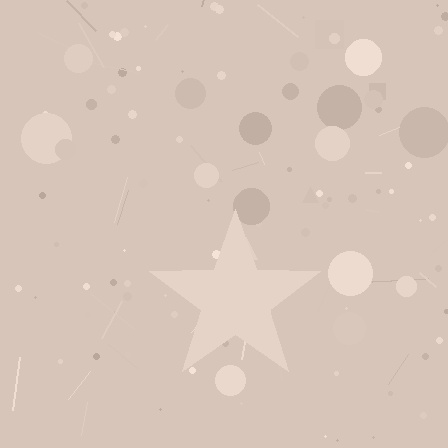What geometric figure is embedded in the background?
A star is embedded in the background.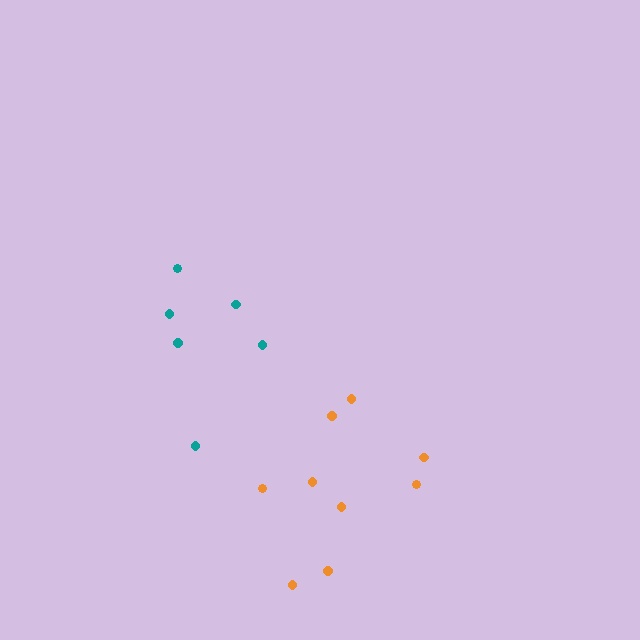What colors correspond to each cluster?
The clusters are colored: teal, orange.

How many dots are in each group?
Group 1: 6 dots, Group 2: 9 dots (15 total).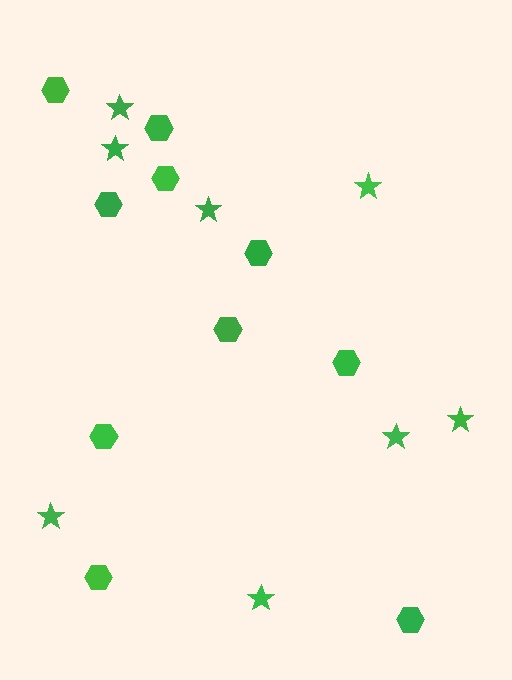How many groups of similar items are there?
There are 2 groups: one group of hexagons (10) and one group of stars (8).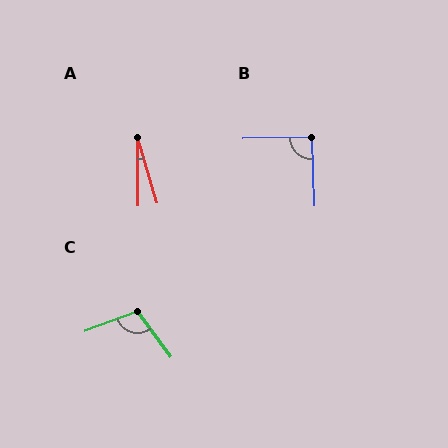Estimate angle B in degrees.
Approximately 91 degrees.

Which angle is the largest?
C, at approximately 107 degrees.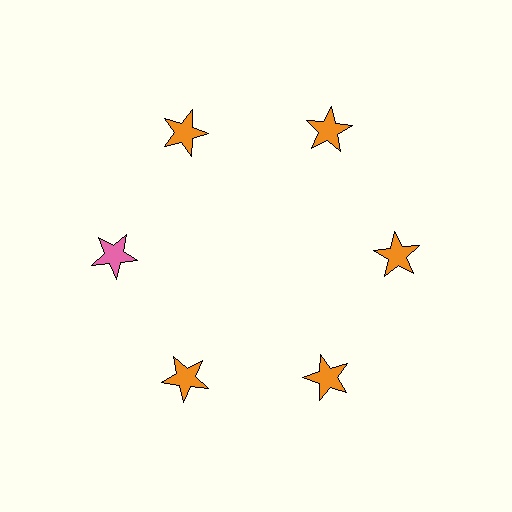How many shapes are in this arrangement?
There are 6 shapes arranged in a ring pattern.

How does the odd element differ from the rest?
It has a different color: pink instead of orange.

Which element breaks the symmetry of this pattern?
The pink star at roughly the 9 o'clock position breaks the symmetry. All other shapes are orange stars.